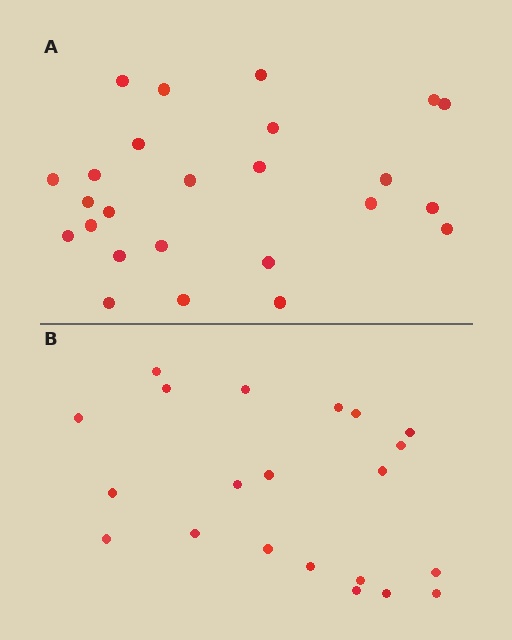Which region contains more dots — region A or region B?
Region A (the top region) has more dots.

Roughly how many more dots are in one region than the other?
Region A has about 4 more dots than region B.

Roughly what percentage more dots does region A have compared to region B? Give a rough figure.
About 20% more.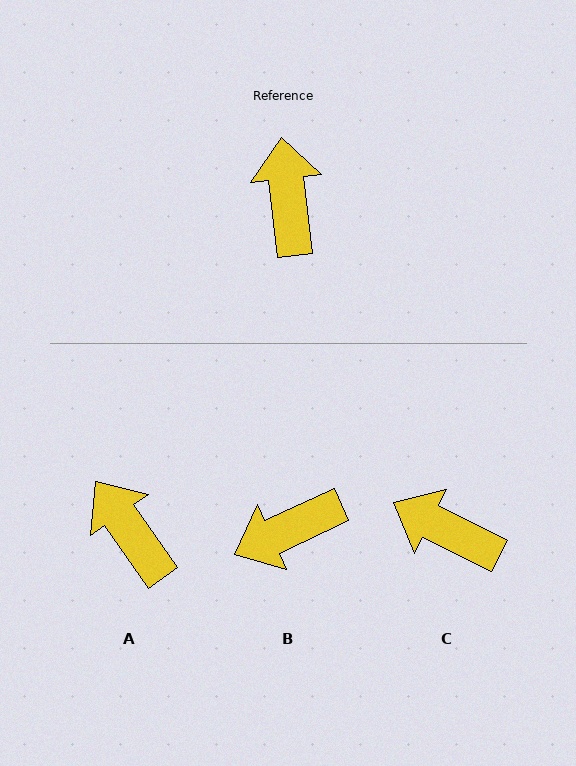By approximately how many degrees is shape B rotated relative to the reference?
Approximately 108 degrees counter-clockwise.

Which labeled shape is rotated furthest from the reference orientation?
B, about 108 degrees away.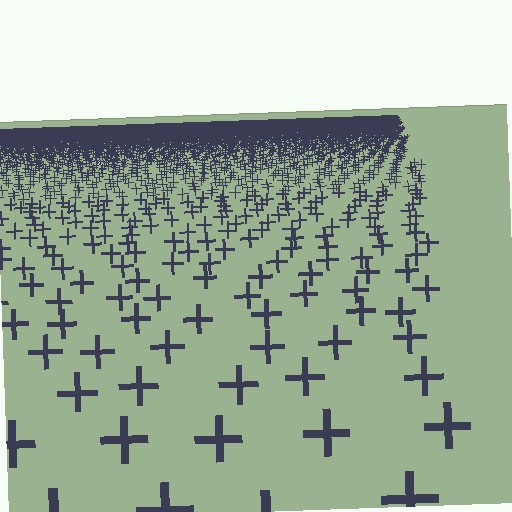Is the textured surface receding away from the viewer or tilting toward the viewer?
The surface is receding away from the viewer. Texture elements get smaller and denser toward the top.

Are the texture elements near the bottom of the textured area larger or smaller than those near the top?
Larger. Near the bottom, elements are closer to the viewer and appear at a bigger on-screen size.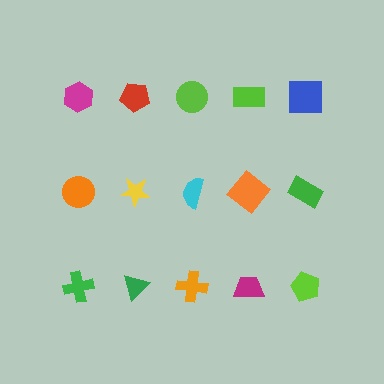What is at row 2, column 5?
A green rectangle.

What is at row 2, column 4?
An orange diamond.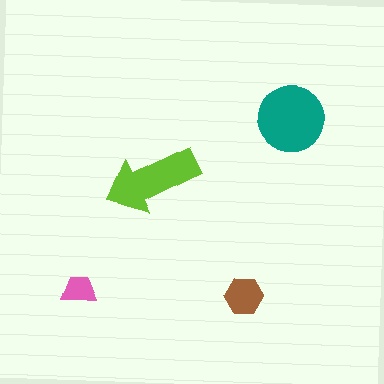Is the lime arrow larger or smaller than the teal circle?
Smaller.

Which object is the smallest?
The pink trapezoid.